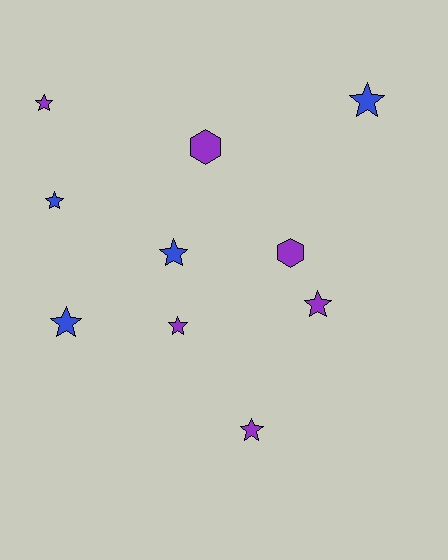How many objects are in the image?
There are 10 objects.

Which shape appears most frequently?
Star, with 8 objects.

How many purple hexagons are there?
There are 2 purple hexagons.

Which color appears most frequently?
Purple, with 6 objects.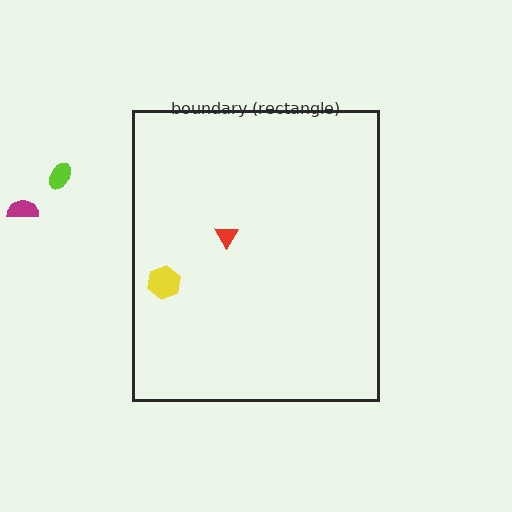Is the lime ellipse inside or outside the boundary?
Outside.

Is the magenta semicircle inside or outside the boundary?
Outside.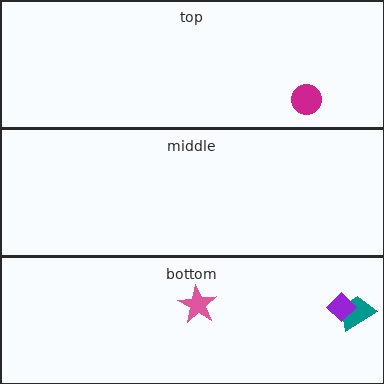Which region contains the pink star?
The bottom region.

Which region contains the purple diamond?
The bottom region.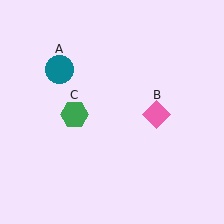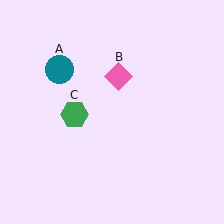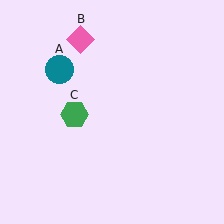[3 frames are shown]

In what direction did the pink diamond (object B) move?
The pink diamond (object B) moved up and to the left.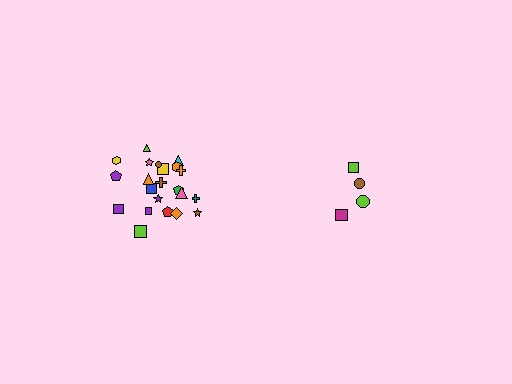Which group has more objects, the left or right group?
The left group.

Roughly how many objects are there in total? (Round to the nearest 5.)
Roughly 25 objects in total.